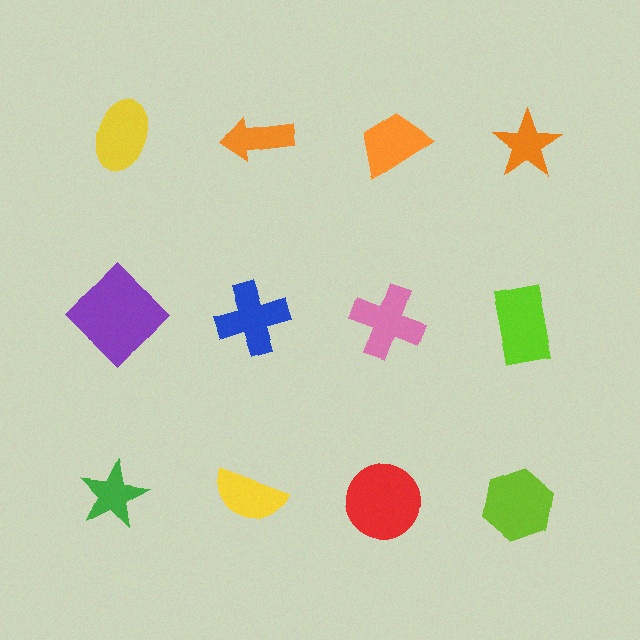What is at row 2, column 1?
A purple diamond.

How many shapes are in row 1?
4 shapes.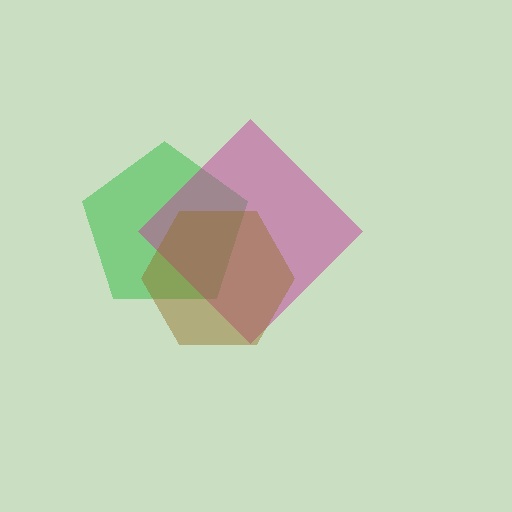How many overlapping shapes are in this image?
There are 3 overlapping shapes in the image.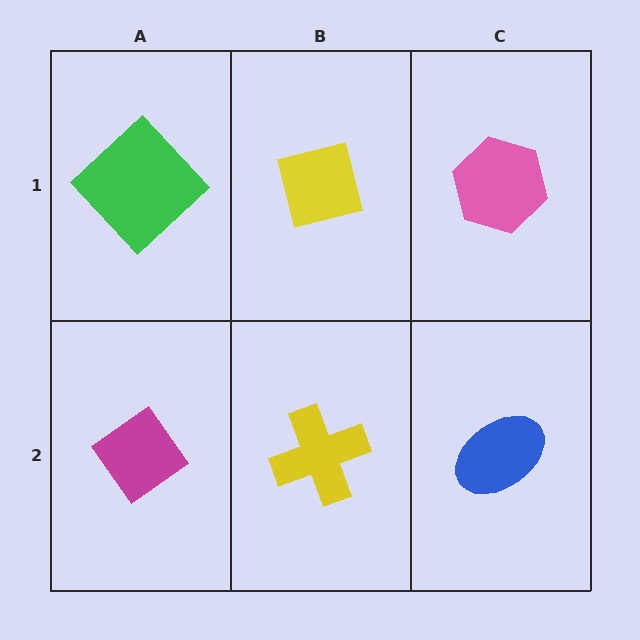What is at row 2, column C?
A blue ellipse.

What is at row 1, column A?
A green diamond.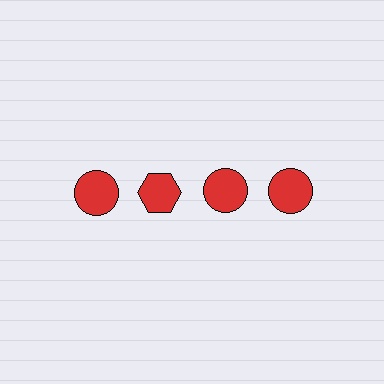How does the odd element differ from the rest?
It has a different shape: hexagon instead of circle.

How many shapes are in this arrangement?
There are 4 shapes arranged in a grid pattern.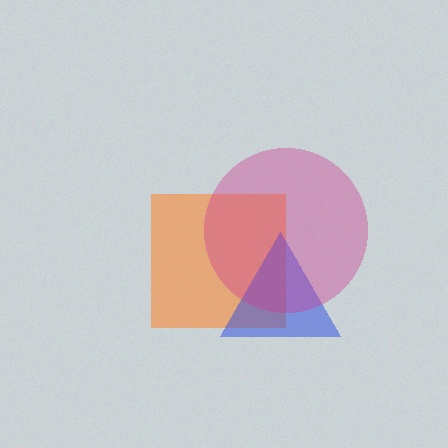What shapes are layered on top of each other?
The layered shapes are: an orange square, a blue triangle, a magenta circle.